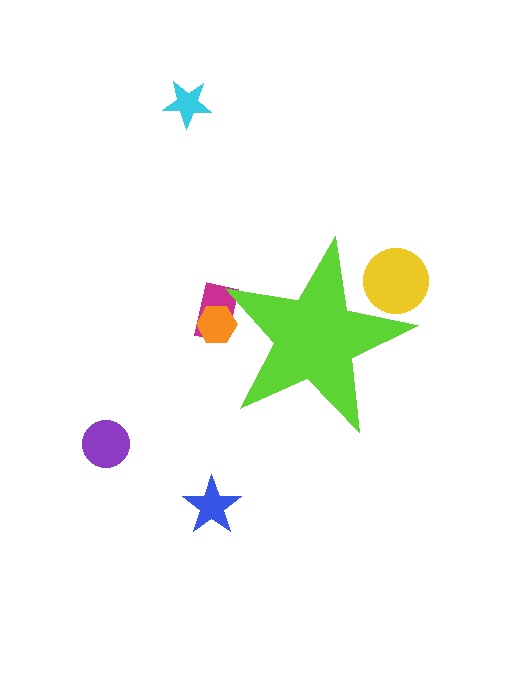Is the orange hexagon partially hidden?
Yes, the orange hexagon is partially hidden behind the lime star.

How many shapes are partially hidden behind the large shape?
3 shapes are partially hidden.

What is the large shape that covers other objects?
A lime star.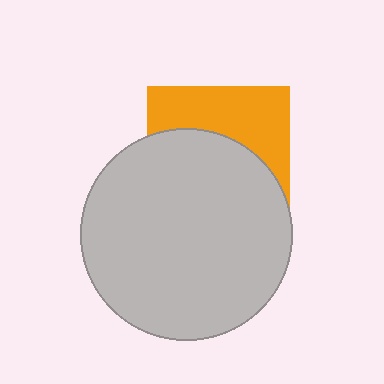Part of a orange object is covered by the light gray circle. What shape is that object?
It is a square.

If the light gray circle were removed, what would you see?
You would see the complete orange square.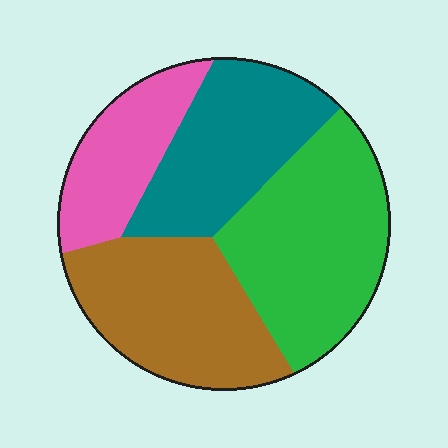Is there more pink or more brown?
Brown.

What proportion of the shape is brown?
Brown covers around 25% of the shape.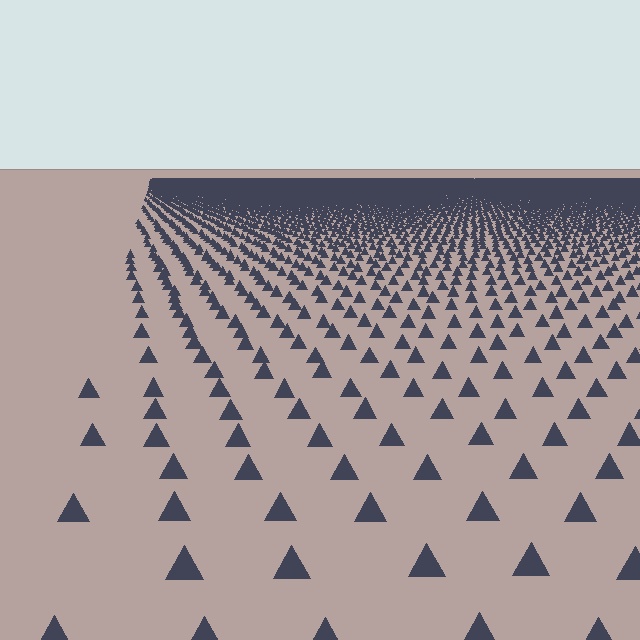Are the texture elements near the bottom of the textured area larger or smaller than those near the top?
Larger. Near the bottom, elements are closer to the viewer and appear at a bigger on-screen size.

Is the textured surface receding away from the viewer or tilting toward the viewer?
The surface is receding away from the viewer. Texture elements get smaller and denser toward the top.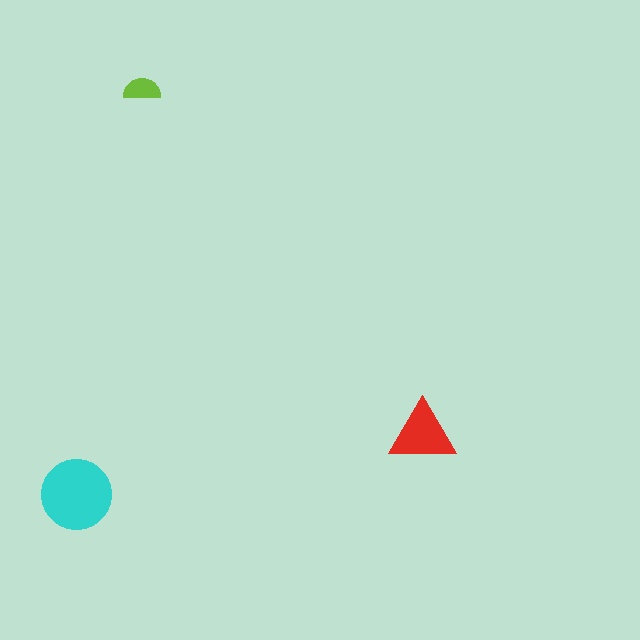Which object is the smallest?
The lime semicircle.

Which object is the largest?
The cyan circle.